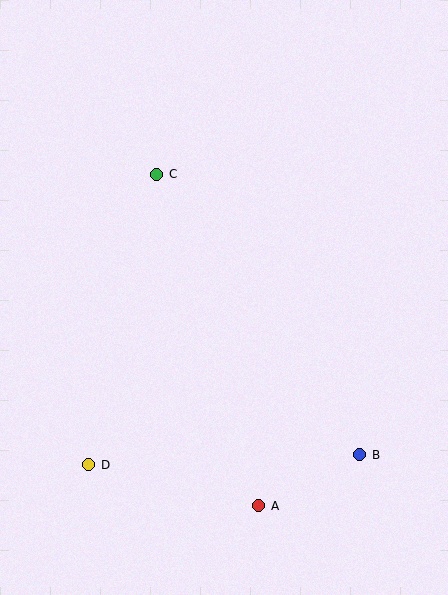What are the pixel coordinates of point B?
Point B is at (360, 455).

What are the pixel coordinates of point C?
Point C is at (157, 174).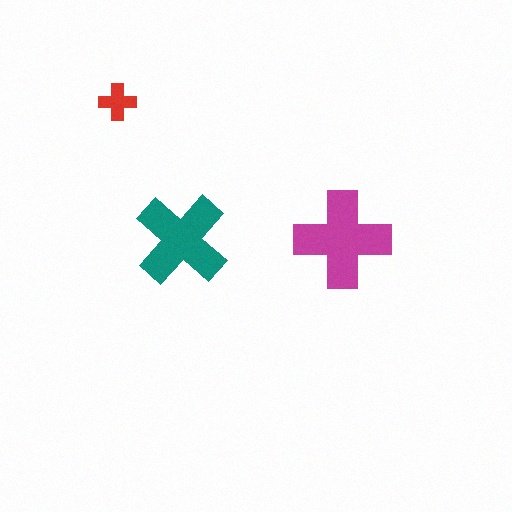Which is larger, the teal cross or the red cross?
The teal one.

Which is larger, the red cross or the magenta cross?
The magenta one.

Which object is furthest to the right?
The magenta cross is rightmost.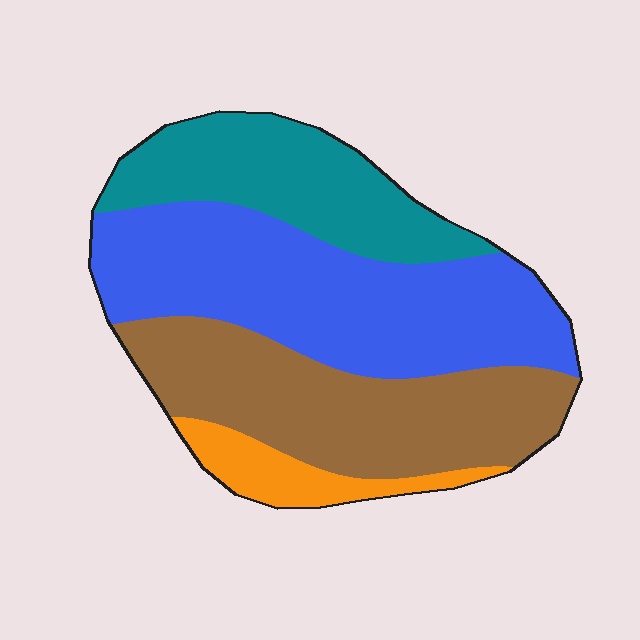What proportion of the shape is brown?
Brown takes up about one third (1/3) of the shape.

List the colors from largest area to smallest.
From largest to smallest: blue, brown, teal, orange.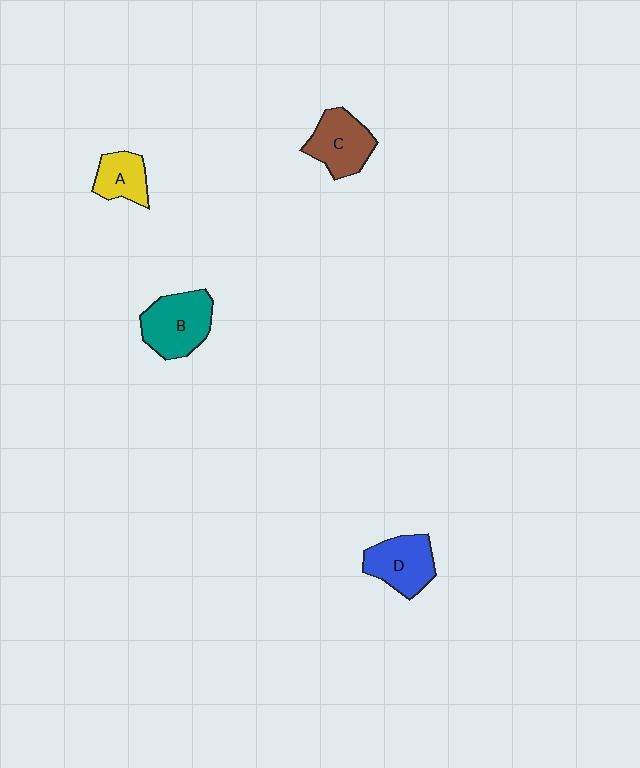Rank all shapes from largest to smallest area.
From largest to smallest: B (teal), C (brown), D (blue), A (yellow).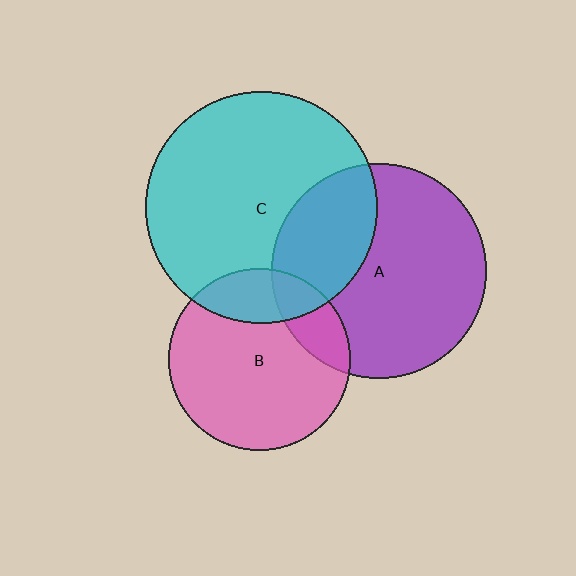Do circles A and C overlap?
Yes.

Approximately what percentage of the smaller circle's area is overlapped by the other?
Approximately 30%.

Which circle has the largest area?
Circle C (cyan).